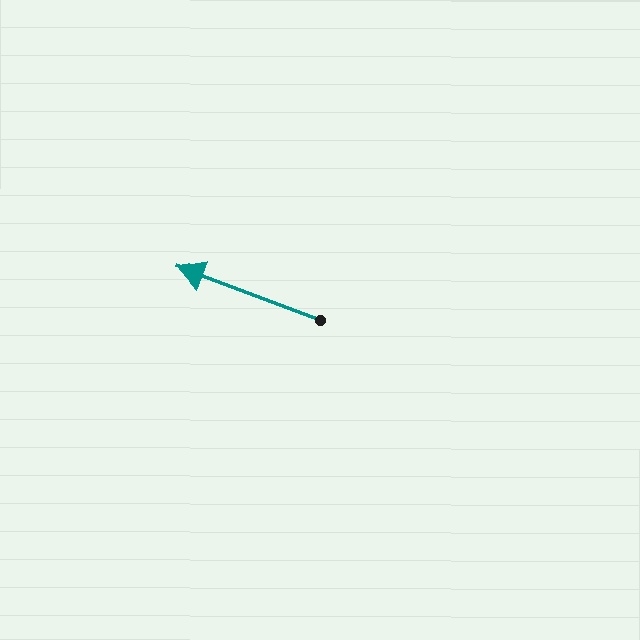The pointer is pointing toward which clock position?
Roughly 10 o'clock.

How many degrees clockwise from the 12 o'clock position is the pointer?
Approximately 290 degrees.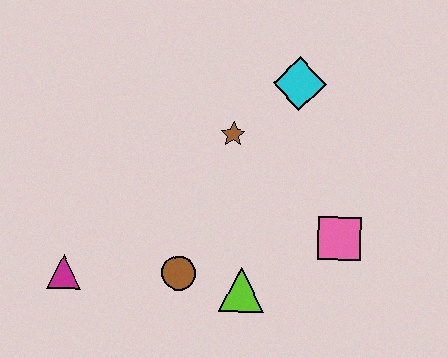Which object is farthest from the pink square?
The magenta triangle is farthest from the pink square.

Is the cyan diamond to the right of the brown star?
Yes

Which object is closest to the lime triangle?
The brown circle is closest to the lime triangle.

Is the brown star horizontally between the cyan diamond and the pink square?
No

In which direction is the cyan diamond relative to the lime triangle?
The cyan diamond is above the lime triangle.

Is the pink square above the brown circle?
Yes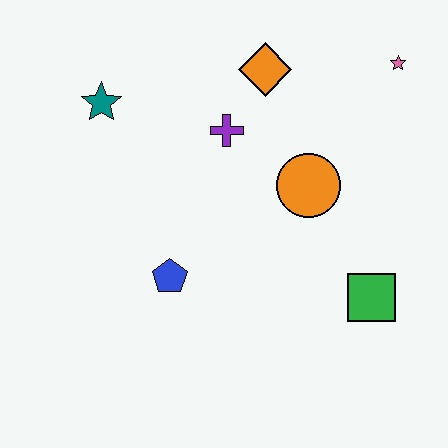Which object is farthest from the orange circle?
The teal star is farthest from the orange circle.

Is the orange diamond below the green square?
No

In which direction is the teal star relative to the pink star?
The teal star is to the left of the pink star.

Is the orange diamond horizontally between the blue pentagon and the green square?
Yes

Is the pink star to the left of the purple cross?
No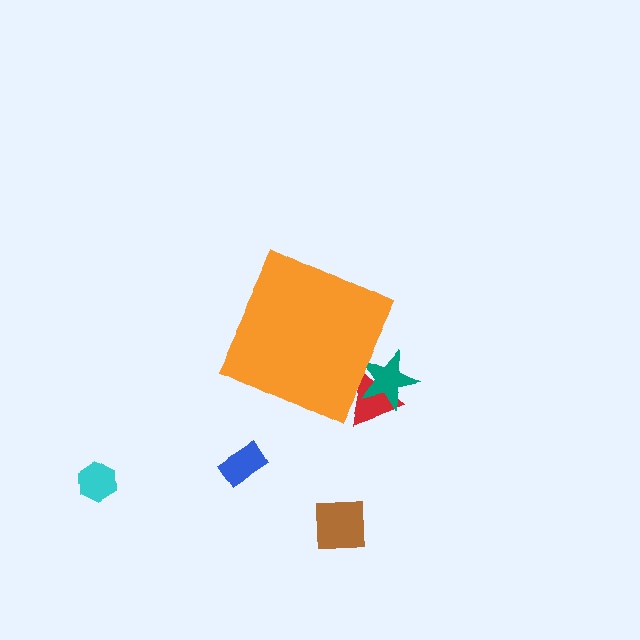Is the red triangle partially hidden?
Yes, the red triangle is partially hidden behind the orange diamond.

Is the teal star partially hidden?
Yes, the teal star is partially hidden behind the orange diamond.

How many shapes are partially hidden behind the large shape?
2 shapes are partially hidden.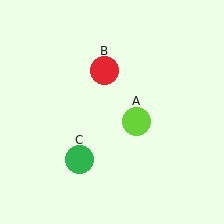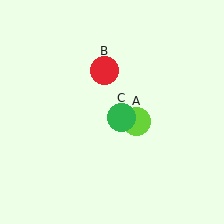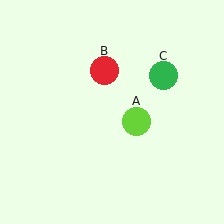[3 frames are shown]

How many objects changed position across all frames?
1 object changed position: green circle (object C).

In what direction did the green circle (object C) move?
The green circle (object C) moved up and to the right.